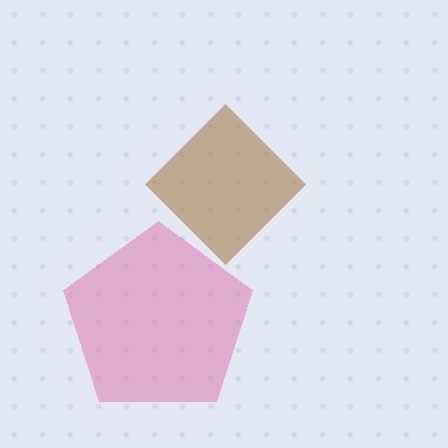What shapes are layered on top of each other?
The layered shapes are: a pink pentagon, a brown diamond.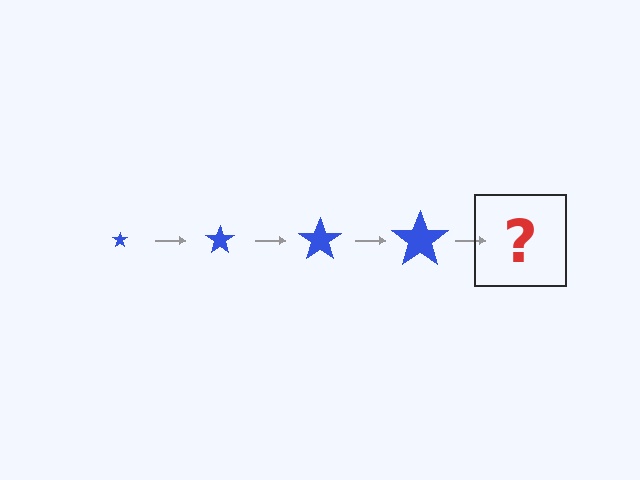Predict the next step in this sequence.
The next step is a blue star, larger than the previous one.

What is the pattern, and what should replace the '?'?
The pattern is that the star gets progressively larger each step. The '?' should be a blue star, larger than the previous one.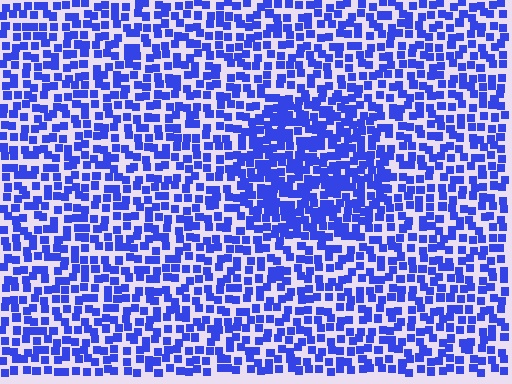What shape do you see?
I see a circle.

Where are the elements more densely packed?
The elements are more densely packed inside the circle boundary.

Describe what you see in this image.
The image contains small blue elements arranged at two different densities. A circle-shaped region is visible where the elements are more densely packed than the surrounding area.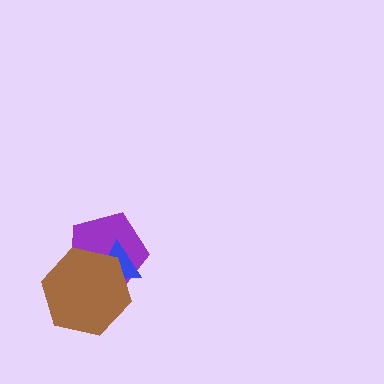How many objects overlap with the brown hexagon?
2 objects overlap with the brown hexagon.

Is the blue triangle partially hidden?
Yes, it is partially covered by another shape.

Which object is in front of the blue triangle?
The brown hexagon is in front of the blue triangle.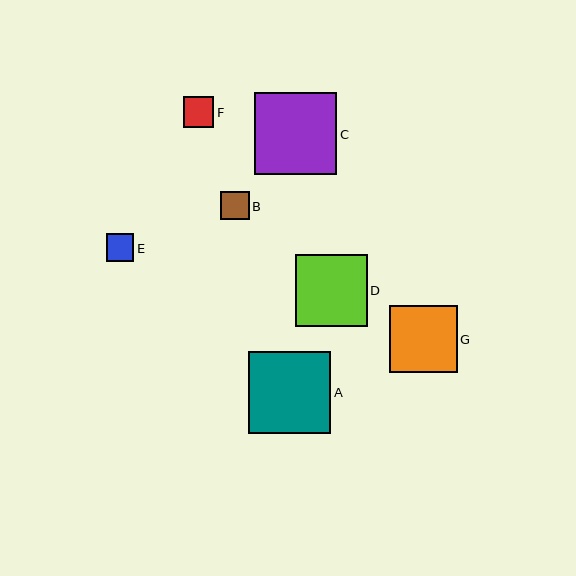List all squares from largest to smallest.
From largest to smallest: C, A, D, G, F, B, E.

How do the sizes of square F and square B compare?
Square F and square B are approximately the same size.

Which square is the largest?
Square C is the largest with a size of approximately 82 pixels.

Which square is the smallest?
Square E is the smallest with a size of approximately 28 pixels.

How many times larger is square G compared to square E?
Square G is approximately 2.5 times the size of square E.